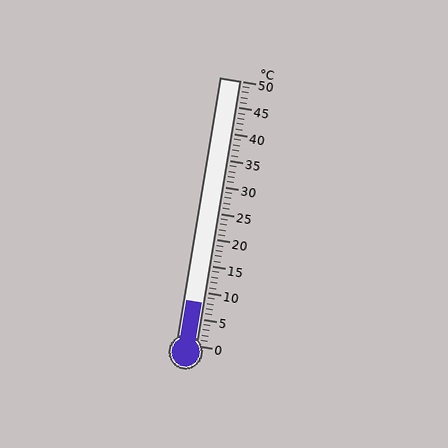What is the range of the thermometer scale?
The thermometer scale ranges from 0°C to 50°C.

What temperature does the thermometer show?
The thermometer shows approximately 8°C.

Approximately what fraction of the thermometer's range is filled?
The thermometer is filled to approximately 15% of its range.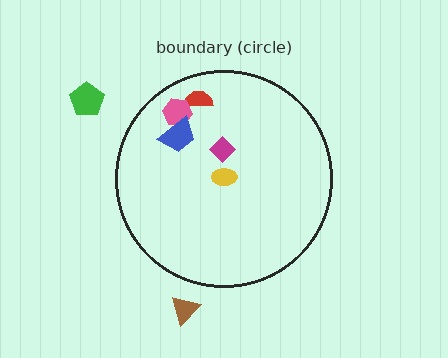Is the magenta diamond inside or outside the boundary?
Inside.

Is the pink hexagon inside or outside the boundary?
Inside.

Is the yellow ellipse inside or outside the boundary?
Inside.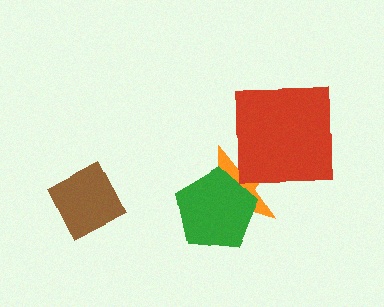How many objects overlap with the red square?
1 object overlaps with the red square.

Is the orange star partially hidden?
Yes, it is partially covered by another shape.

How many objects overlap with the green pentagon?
1 object overlaps with the green pentagon.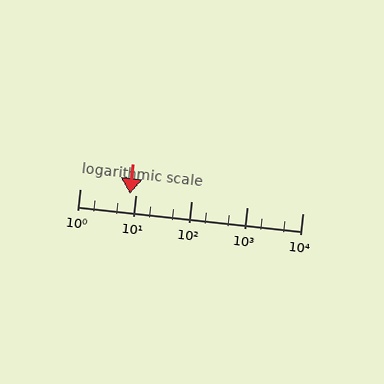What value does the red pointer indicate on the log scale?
The pointer indicates approximately 8.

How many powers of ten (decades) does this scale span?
The scale spans 4 decades, from 1 to 10000.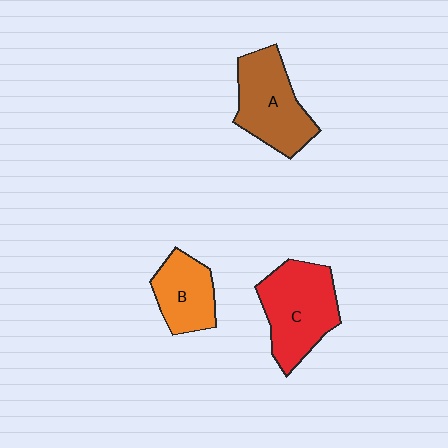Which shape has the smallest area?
Shape B (orange).